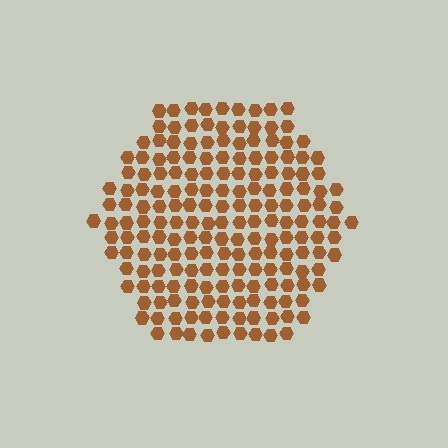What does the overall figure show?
The overall figure shows a hexagon.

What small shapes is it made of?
It is made of small hexagons.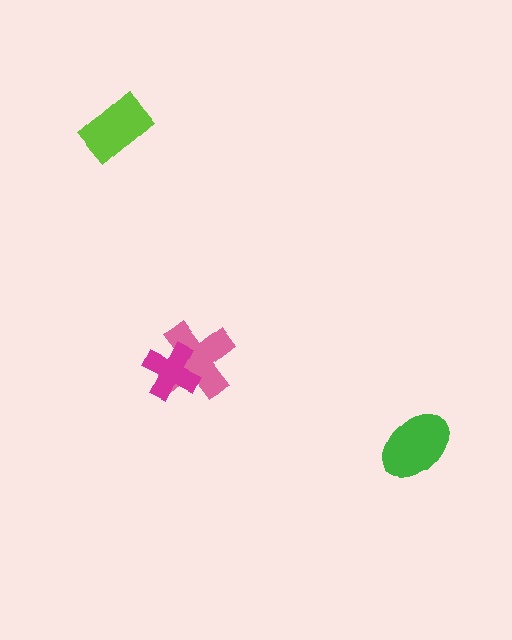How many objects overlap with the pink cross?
1 object overlaps with the pink cross.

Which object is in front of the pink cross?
The magenta cross is in front of the pink cross.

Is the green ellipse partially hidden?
No, no other shape covers it.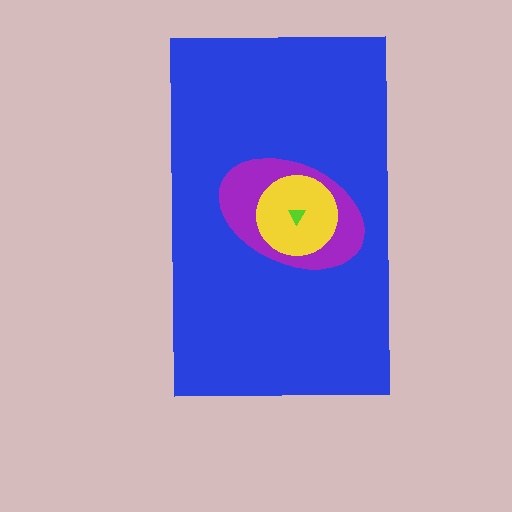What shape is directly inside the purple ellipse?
The yellow circle.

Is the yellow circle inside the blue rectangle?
Yes.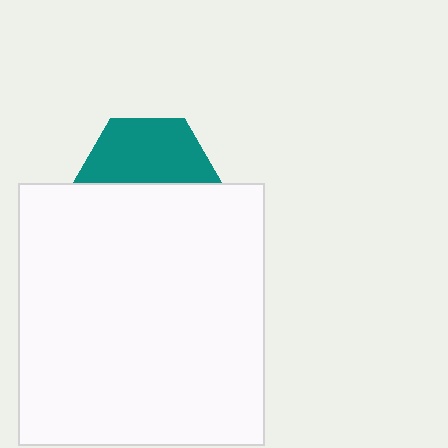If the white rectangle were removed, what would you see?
You would see the complete teal hexagon.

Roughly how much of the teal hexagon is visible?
About half of it is visible (roughly 51%).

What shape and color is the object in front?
The object in front is a white rectangle.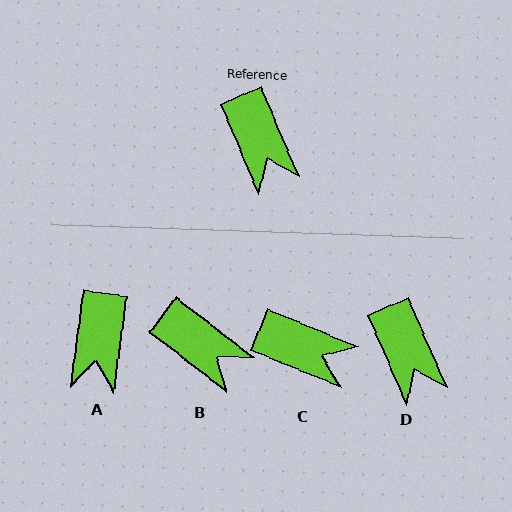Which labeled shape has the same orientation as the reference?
D.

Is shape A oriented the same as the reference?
No, it is off by about 31 degrees.